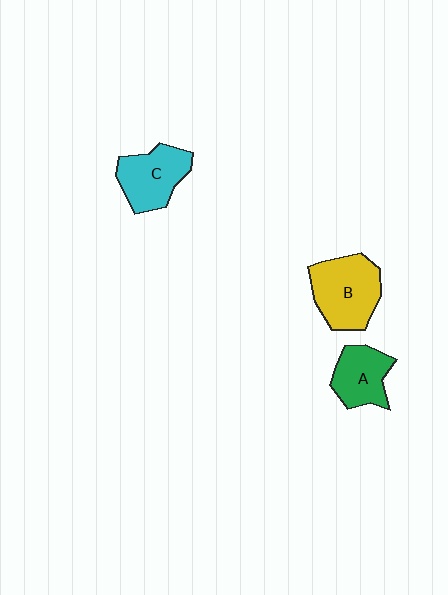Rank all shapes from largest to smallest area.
From largest to smallest: B (yellow), C (cyan), A (green).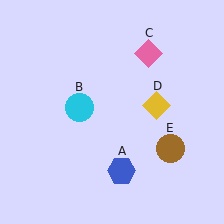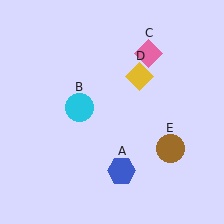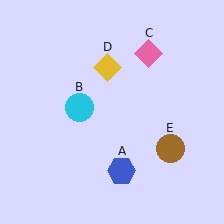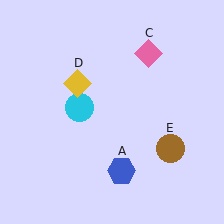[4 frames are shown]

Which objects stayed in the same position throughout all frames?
Blue hexagon (object A) and cyan circle (object B) and pink diamond (object C) and brown circle (object E) remained stationary.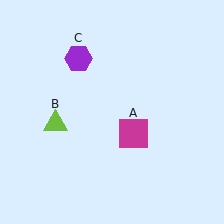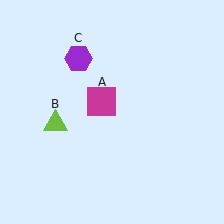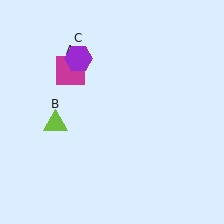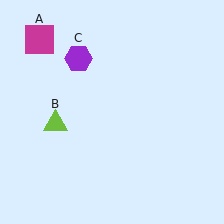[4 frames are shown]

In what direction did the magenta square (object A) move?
The magenta square (object A) moved up and to the left.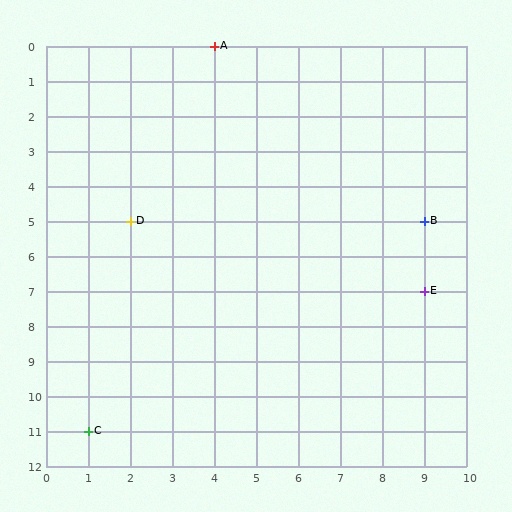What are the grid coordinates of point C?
Point C is at grid coordinates (1, 11).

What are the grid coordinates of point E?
Point E is at grid coordinates (9, 7).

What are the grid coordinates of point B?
Point B is at grid coordinates (9, 5).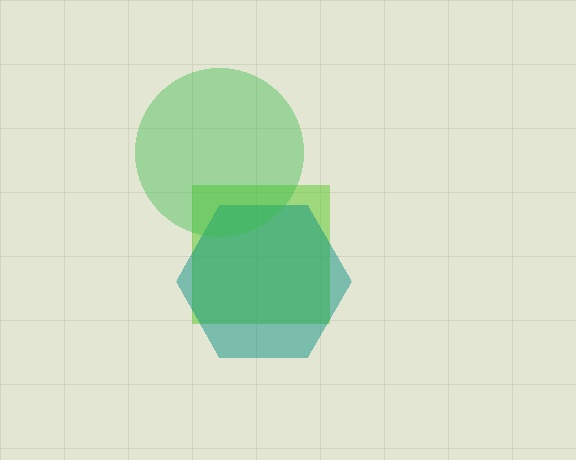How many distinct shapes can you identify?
There are 3 distinct shapes: a lime square, a teal hexagon, a green circle.